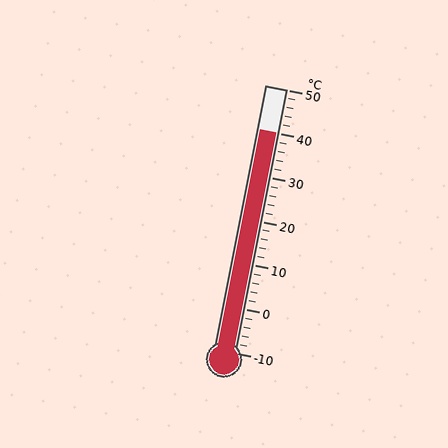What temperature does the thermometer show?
The thermometer shows approximately 40°C.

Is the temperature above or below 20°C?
The temperature is above 20°C.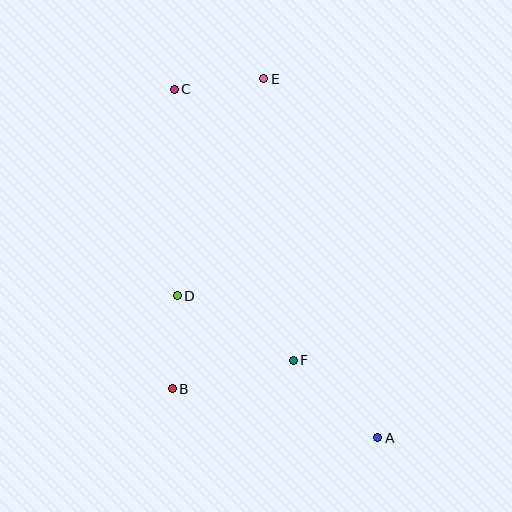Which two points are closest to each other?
Points C and E are closest to each other.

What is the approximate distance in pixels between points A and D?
The distance between A and D is approximately 246 pixels.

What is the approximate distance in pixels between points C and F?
The distance between C and F is approximately 296 pixels.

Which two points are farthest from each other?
Points A and C are farthest from each other.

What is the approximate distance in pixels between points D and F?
The distance between D and F is approximately 133 pixels.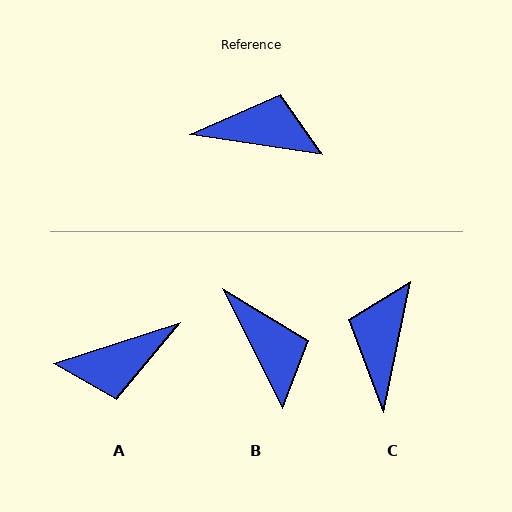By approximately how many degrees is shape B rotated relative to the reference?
Approximately 55 degrees clockwise.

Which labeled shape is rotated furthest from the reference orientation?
A, about 154 degrees away.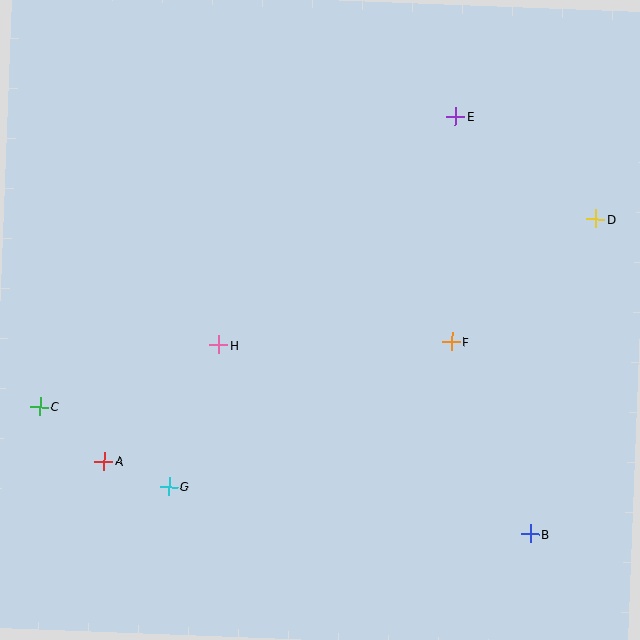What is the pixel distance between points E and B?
The distance between E and B is 424 pixels.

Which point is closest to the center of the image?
Point H at (219, 345) is closest to the center.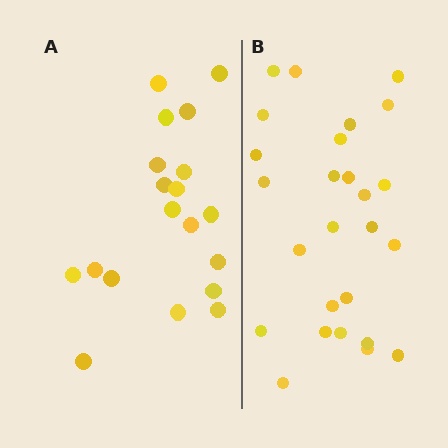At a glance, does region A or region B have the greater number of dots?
Region B (the right region) has more dots.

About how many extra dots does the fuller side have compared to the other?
Region B has roughly 8 or so more dots than region A.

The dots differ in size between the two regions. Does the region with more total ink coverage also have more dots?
No. Region A has more total ink coverage because its dots are larger, but region B actually contains more individual dots. Total area can be misleading — the number of items is what matters here.